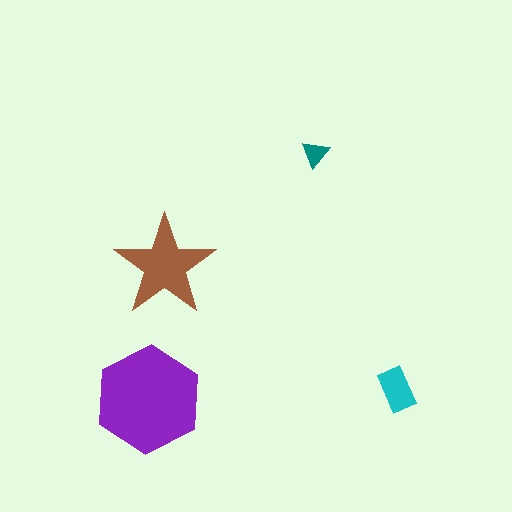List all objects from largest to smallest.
The purple hexagon, the brown star, the cyan rectangle, the teal triangle.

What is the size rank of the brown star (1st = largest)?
2nd.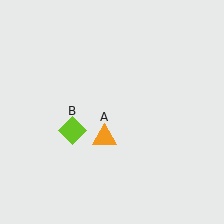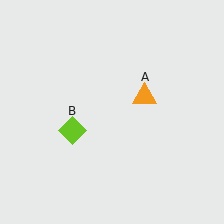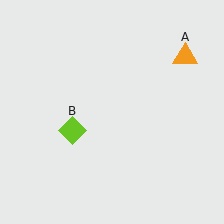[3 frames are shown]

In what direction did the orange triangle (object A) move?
The orange triangle (object A) moved up and to the right.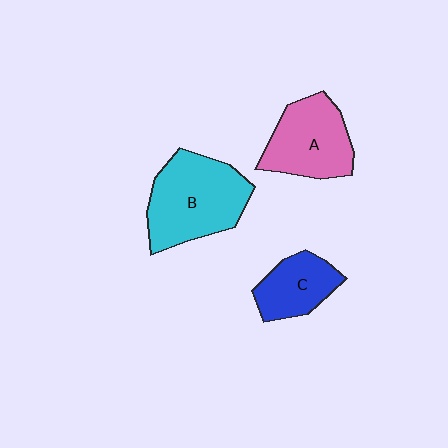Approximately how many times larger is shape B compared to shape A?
Approximately 1.3 times.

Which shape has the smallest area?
Shape C (blue).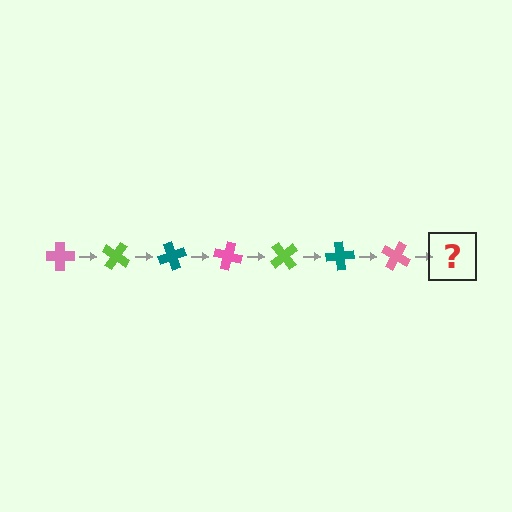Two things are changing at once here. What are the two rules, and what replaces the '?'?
The two rules are that it rotates 35 degrees each step and the color cycles through pink, lime, and teal. The '?' should be a lime cross, rotated 245 degrees from the start.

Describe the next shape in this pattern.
It should be a lime cross, rotated 245 degrees from the start.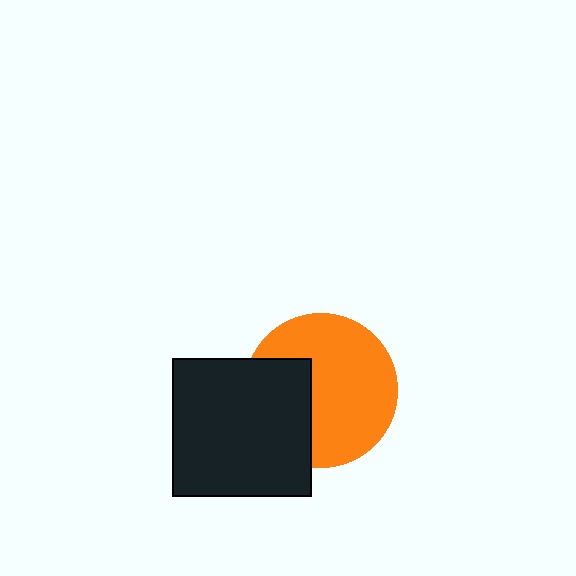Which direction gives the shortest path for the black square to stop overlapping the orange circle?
Moving left gives the shortest separation.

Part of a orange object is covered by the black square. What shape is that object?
It is a circle.